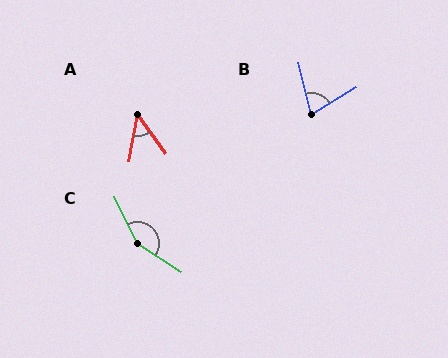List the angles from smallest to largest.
A (46°), B (72°), C (149°).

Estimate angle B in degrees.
Approximately 72 degrees.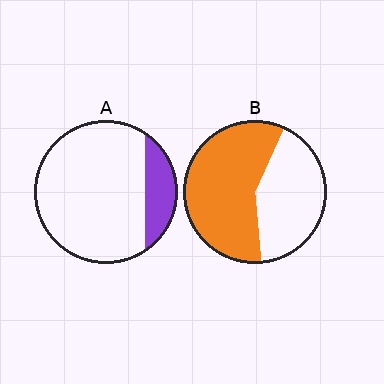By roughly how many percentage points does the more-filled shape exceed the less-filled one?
By roughly 40 percentage points (B over A).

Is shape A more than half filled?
No.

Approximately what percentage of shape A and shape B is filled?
A is approximately 15% and B is approximately 60%.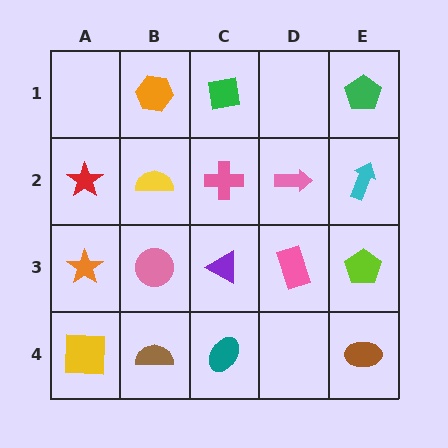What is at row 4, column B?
A brown semicircle.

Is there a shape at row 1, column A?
No, that cell is empty.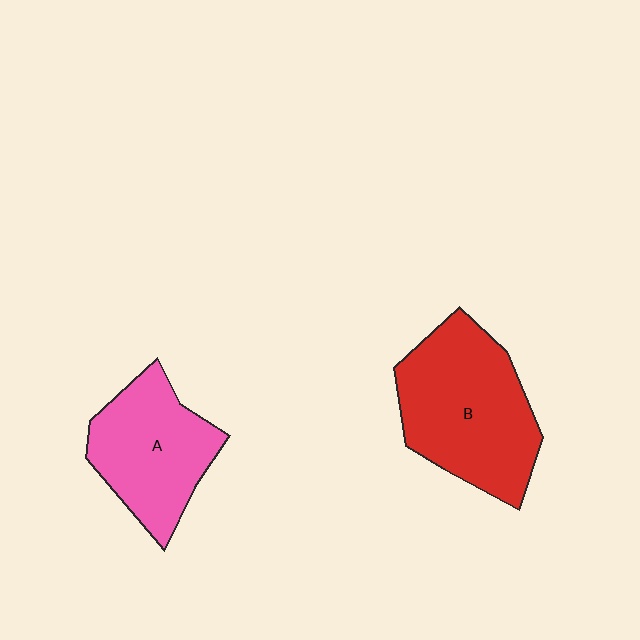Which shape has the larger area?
Shape B (red).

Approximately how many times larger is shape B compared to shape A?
Approximately 1.3 times.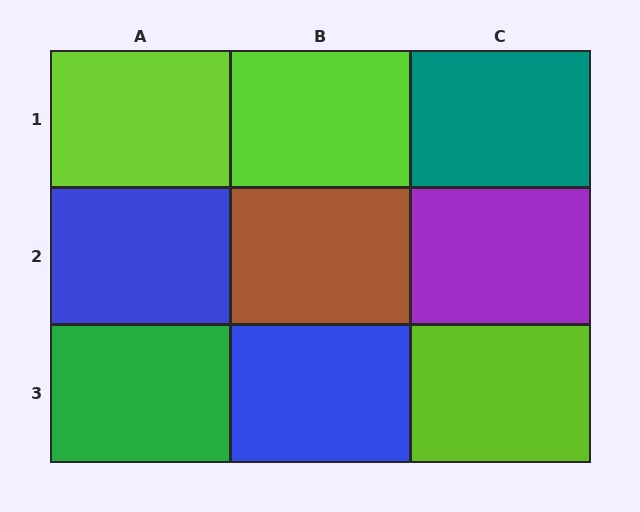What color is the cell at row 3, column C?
Lime.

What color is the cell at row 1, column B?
Lime.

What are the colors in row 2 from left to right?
Blue, brown, purple.